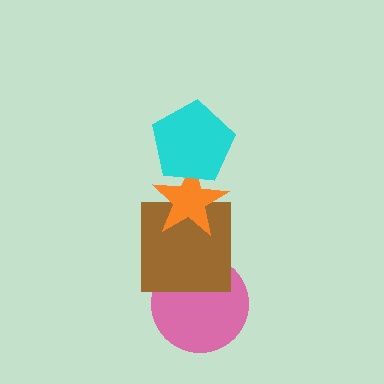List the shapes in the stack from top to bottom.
From top to bottom: the cyan pentagon, the orange star, the brown square, the pink circle.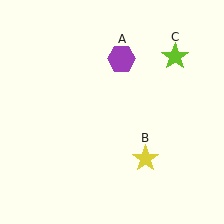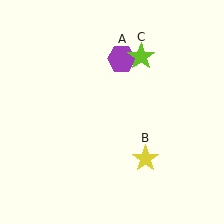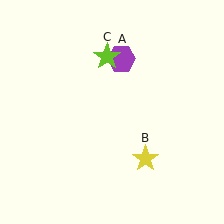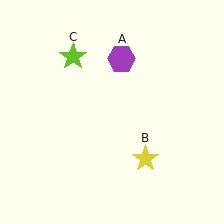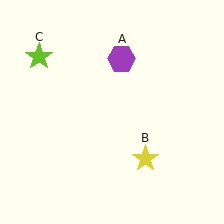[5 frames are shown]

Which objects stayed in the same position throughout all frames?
Purple hexagon (object A) and yellow star (object B) remained stationary.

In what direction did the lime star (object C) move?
The lime star (object C) moved left.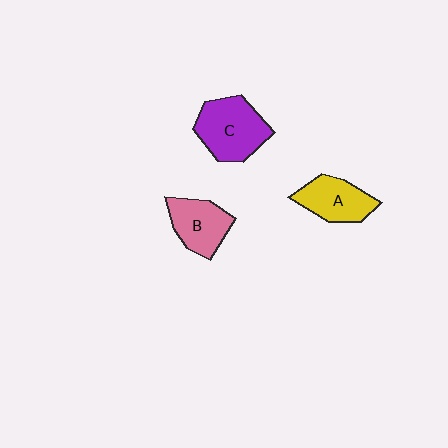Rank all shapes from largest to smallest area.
From largest to smallest: C (purple), A (yellow), B (pink).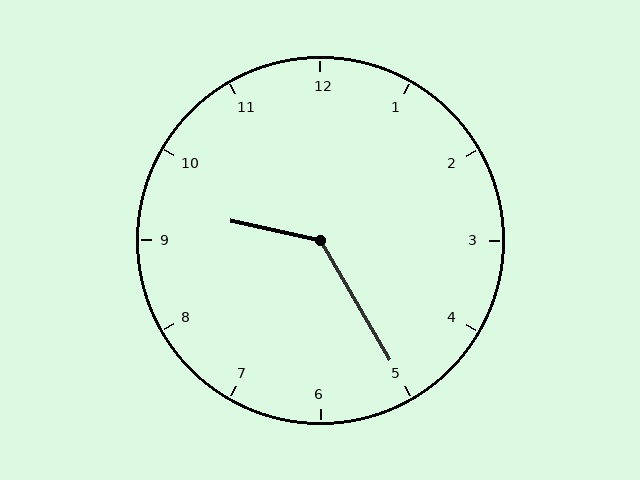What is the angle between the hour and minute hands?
Approximately 132 degrees.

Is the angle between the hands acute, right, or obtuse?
It is obtuse.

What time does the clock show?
9:25.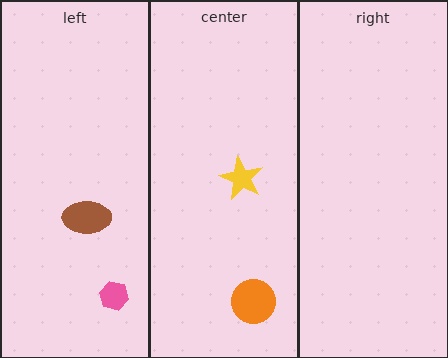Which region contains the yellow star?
The center region.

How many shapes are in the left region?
2.